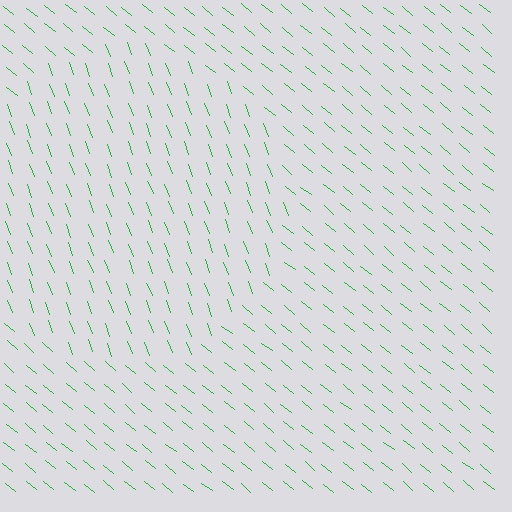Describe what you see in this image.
The image is filled with small green line segments. A circle region in the image has lines oriented differently from the surrounding lines, creating a visible texture boundary.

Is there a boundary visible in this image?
Yes, there is a texture boundary formed by a change in line orientation.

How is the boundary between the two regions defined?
The boundary is defined purely by a change in line orientation (approximately 30 degrees difference). All lines are the same color and thickness.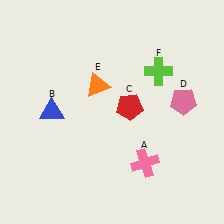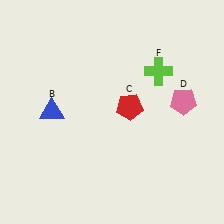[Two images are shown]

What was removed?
The orange triangle (E), the pink cross (A) were removed in Image 2.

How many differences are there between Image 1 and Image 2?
There are 2 differences between the two images.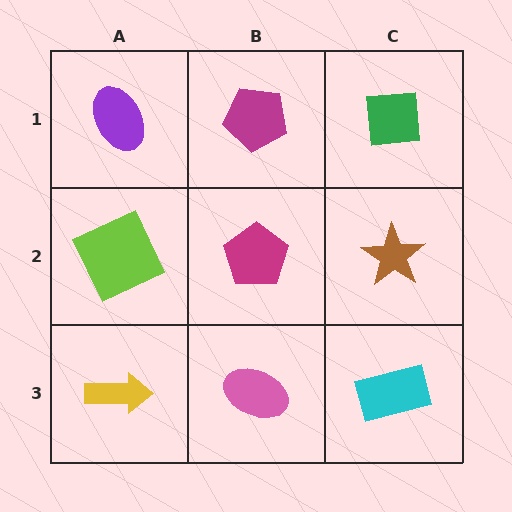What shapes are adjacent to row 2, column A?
A purple ellipse (row 1, column A), a yellow arrow (row 3, column A), a magenta pentagon (row 2, column B).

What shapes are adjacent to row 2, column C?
A green square (row 1, column C), a cyan rectangle (row 3, column C), a magenta pentagon (row 2, column B).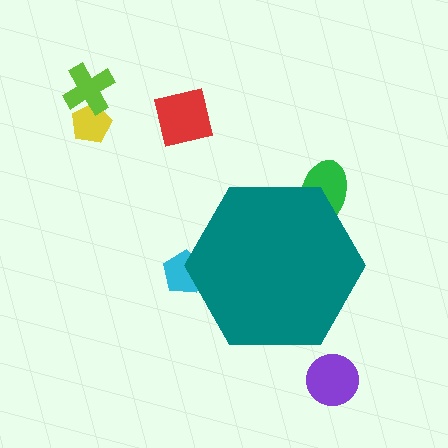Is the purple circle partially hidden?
No, the purple circle is fully visible.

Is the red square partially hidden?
No, the red square is fully visible.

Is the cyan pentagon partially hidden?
Yes, the cyan pentagon is partially hidden behind the teal hexagon.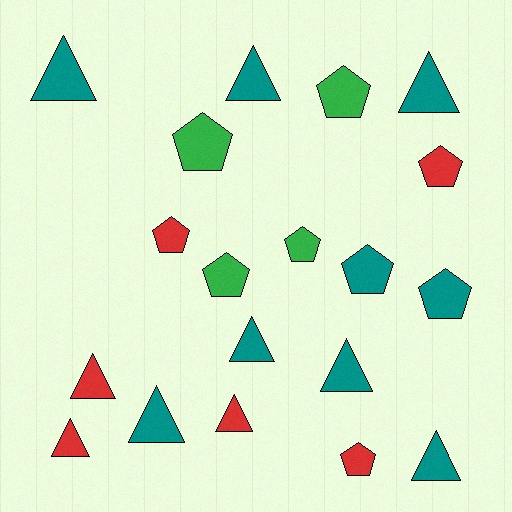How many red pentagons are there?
There are 3 red pentagons.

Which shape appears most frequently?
Triangle, with 10 objects.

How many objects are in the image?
There are 19 objects.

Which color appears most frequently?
Teal, with 9 objects.